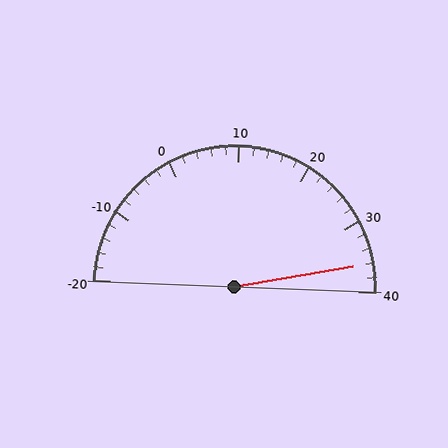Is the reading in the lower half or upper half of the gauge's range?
The reading is in the upper half of the range (-20 to 40).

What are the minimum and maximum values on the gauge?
The gauge ranges from -20 to 40.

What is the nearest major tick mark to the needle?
The nearest major tick mark is 40.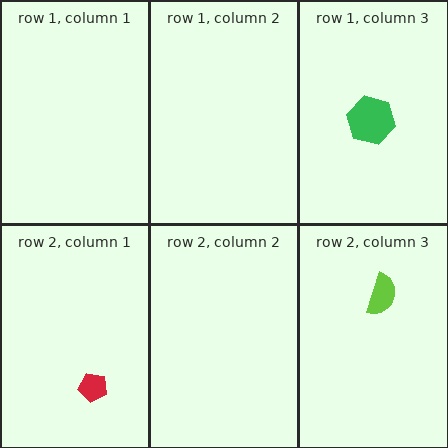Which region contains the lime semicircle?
The row 2, column 3 region.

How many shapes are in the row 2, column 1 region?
1.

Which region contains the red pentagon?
The row 2, column 1 region.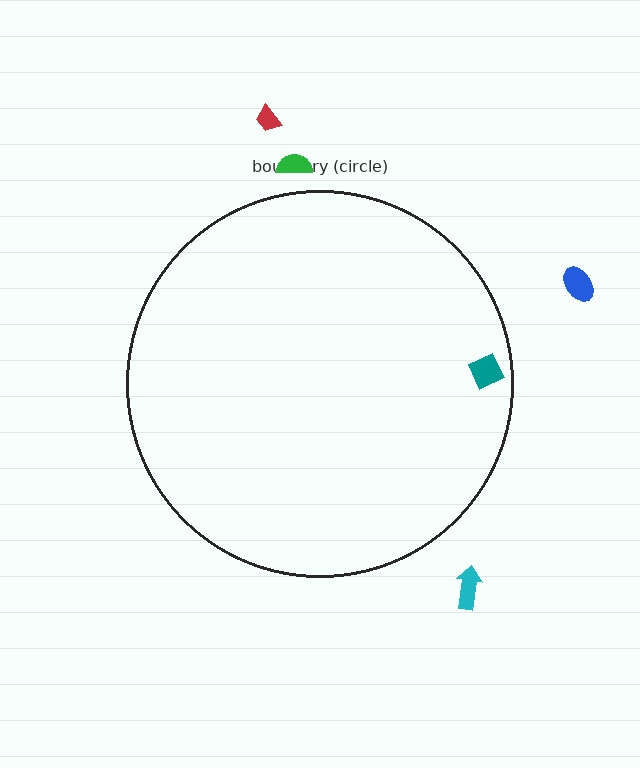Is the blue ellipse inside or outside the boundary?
Outside.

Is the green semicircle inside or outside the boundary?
Outside.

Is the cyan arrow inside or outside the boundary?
Outside.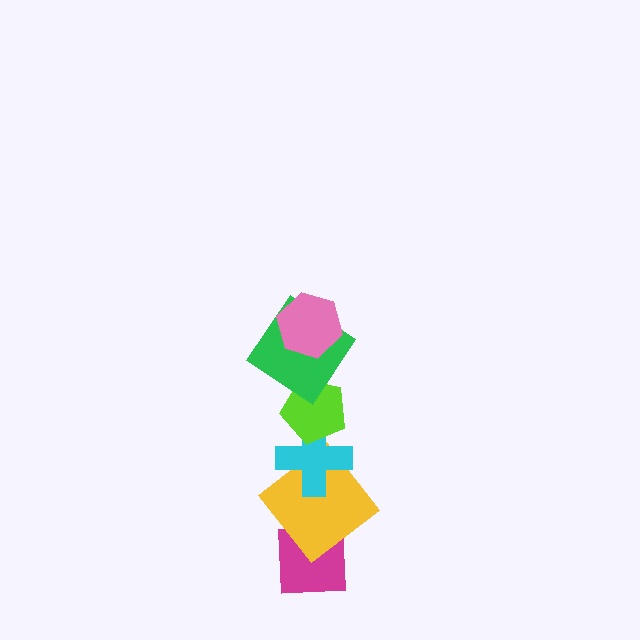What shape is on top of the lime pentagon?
The green diamond is on top of the lime pentagon.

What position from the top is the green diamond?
The green diamond is 2nd from the top.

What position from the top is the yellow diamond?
The yellow diamond is 5th from the top.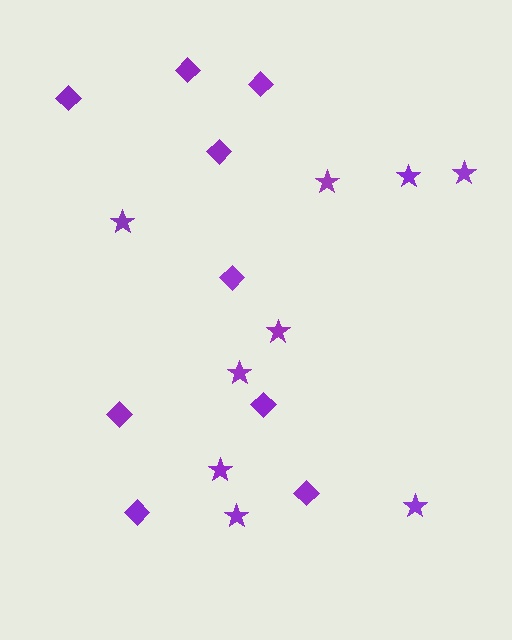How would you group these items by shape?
There are 2 groups: one group of stars (9) and one group of diamonds (9).